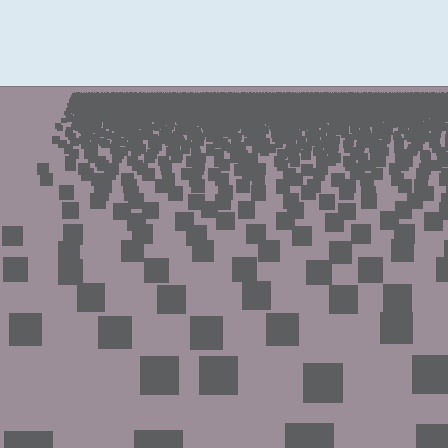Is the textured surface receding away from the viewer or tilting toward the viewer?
The surface is receding away from the viewer. Texture elements get smaller and denser toward the top.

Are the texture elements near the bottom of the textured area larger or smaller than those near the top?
Larger. Near the bottom, elements are closer to the viewer and appear at a bigger on-screen size.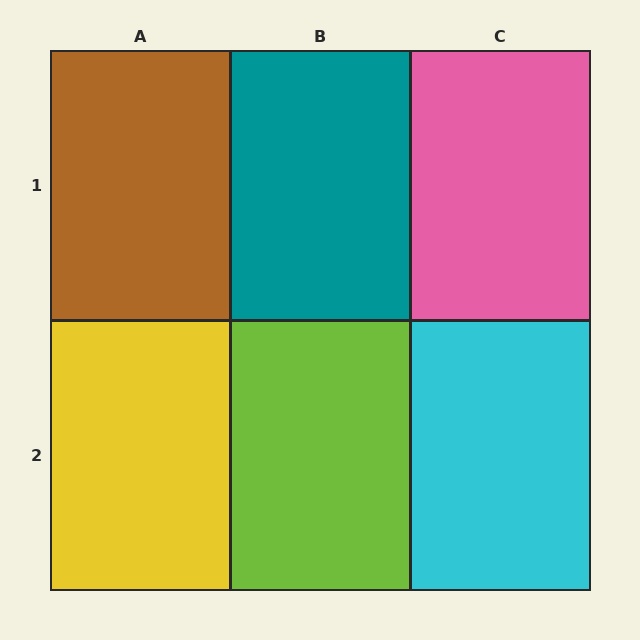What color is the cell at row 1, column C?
Pink.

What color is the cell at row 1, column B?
Teal.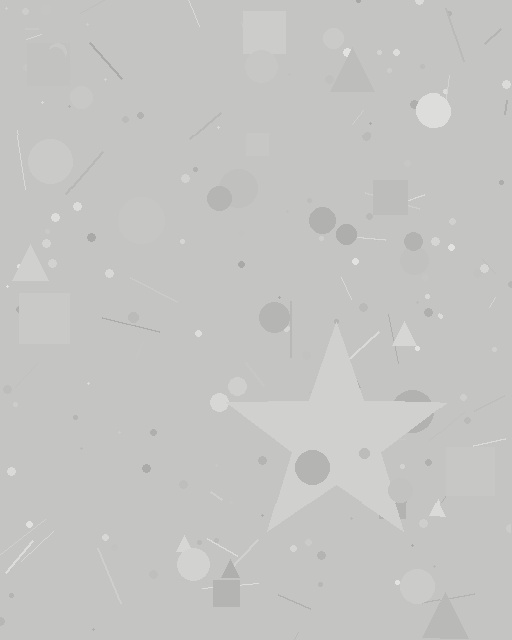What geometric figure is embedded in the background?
A star is embedded in the background.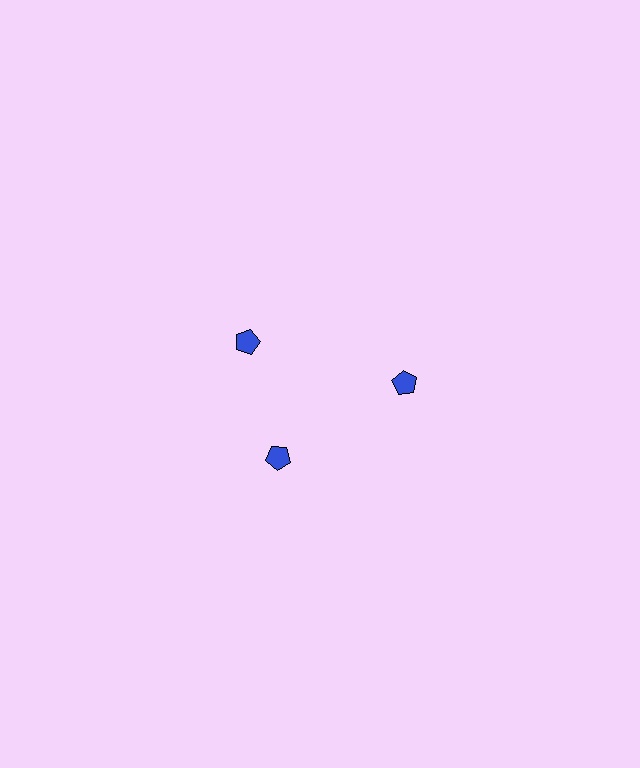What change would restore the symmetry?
The symmetry would be restored by rotating it back into even spacing with its neighbors so that all 3 pentagons sit at equal angles and equal distance from the center.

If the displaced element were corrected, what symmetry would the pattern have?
It would have 3-fold rotational symmetry — the pattern would map onto itself every 120 degrees.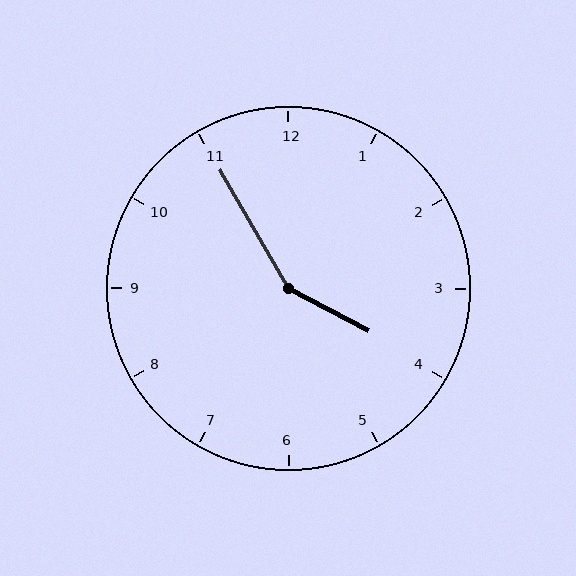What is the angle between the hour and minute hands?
Approximately 148 degrees.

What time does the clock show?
3:55.